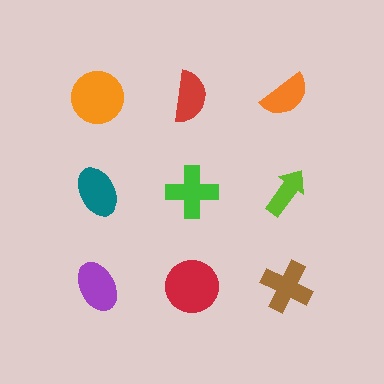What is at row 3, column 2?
A red circle.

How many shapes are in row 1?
3 shapes.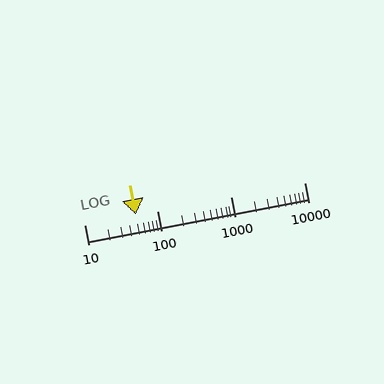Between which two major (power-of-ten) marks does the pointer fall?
The pointer is between 10 and 100.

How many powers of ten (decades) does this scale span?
The scale spans 3 decades, from 10 to 10000.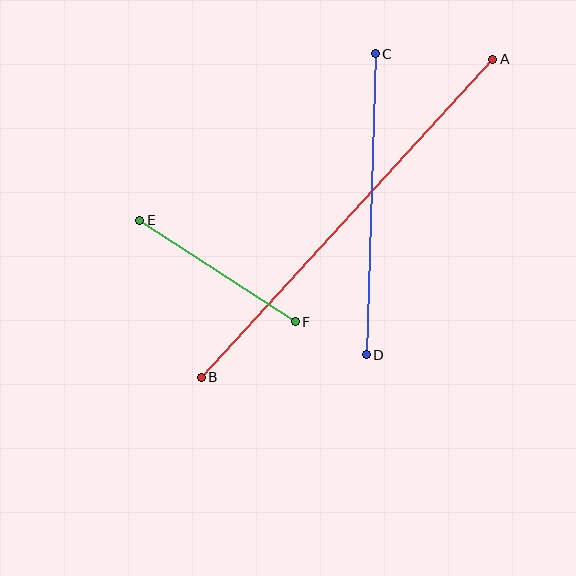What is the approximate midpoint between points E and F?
The midpoint is at approximately (218, 271) pixels.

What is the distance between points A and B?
The distance is approximately 431 pixels.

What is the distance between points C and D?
The distance is approximately 301 pixels.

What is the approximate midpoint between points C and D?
The midpoint is at approximately (371, 204) pixels.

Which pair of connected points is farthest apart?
Points A and B are farthest apart.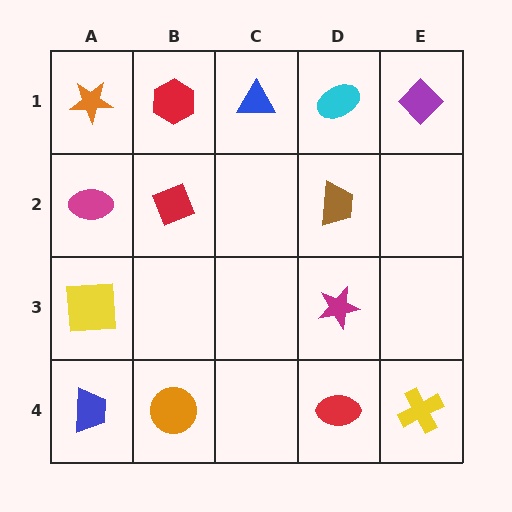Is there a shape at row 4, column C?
No, that cell is empty.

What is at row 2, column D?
A brown trapezoid.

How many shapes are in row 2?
3 shapes.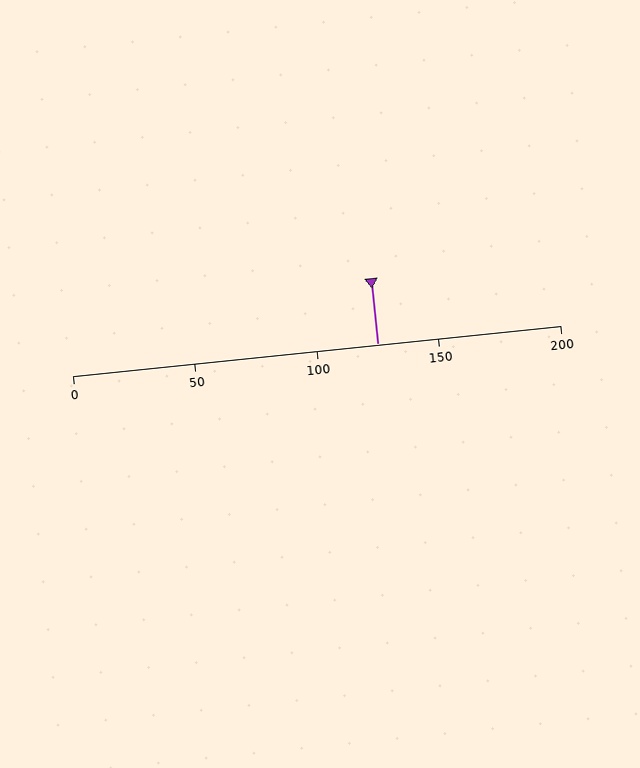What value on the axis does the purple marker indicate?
The marker indicates approximately 125.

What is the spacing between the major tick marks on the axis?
The major ticks are spaced 50 apart.